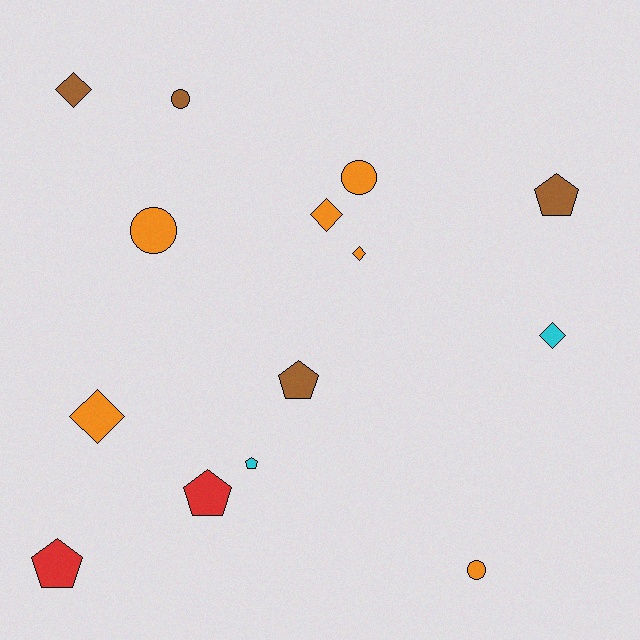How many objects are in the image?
There are 14 objects.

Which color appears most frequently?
Orange, with 6 objects.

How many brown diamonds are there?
There is 1 brown diamond.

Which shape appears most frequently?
Pentagon, with 5 objects.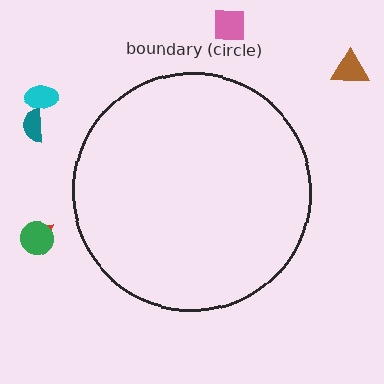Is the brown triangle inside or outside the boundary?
Outside.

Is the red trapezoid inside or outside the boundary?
Outside.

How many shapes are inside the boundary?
0 inside, 6 outside.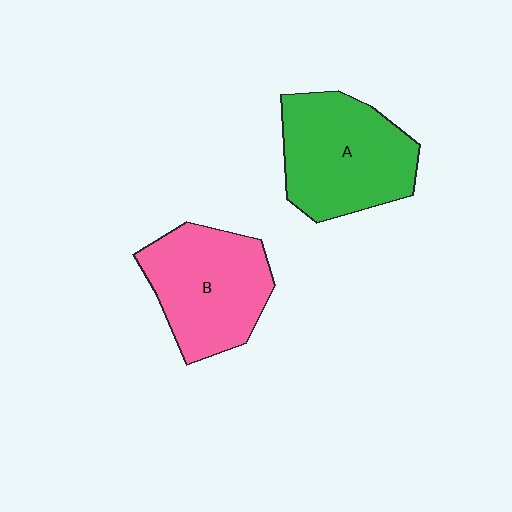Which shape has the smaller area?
Shape B (pink).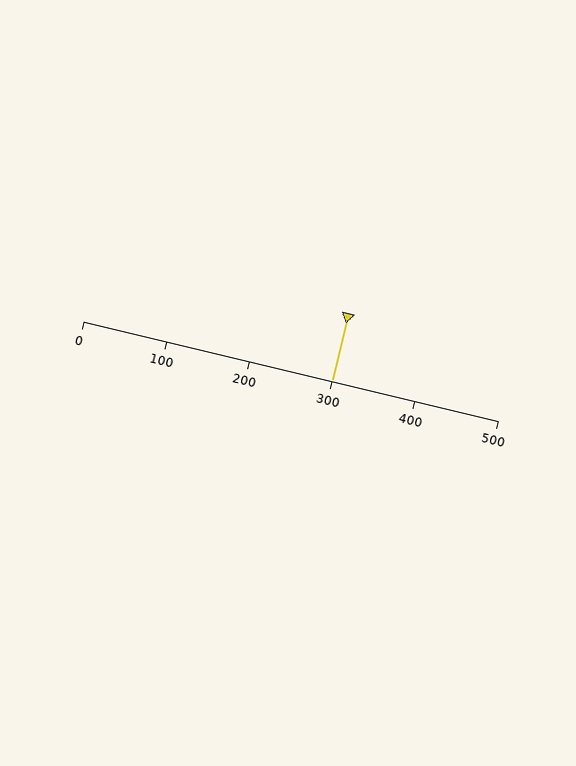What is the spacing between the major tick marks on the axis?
The major ticks are spaced 100 apart.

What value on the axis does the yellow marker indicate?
The marker indicates approximately 300.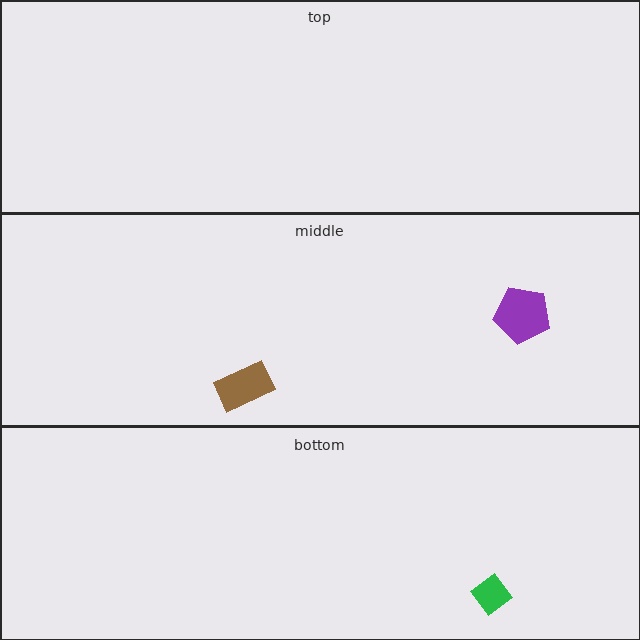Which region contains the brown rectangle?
The middle region.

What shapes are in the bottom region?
The green diamond.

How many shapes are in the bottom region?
1.